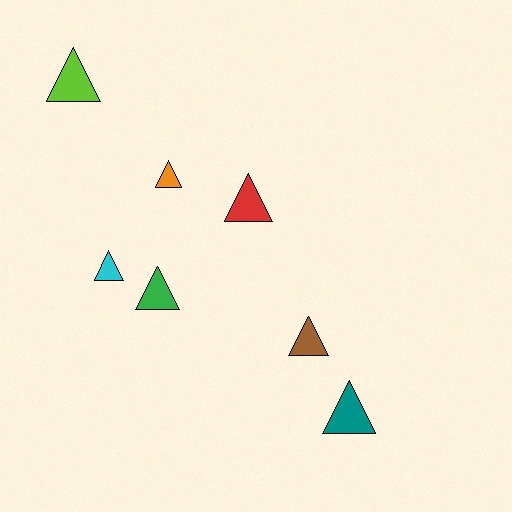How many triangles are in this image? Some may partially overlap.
There are 7 triangles.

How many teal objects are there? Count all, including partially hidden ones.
There is 1 teal object.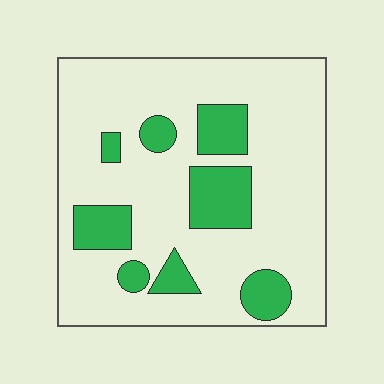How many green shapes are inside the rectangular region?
8.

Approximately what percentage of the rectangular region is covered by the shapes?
Approximately 20%.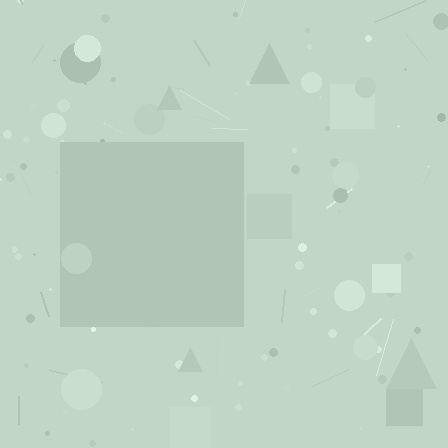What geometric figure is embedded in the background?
A square is embedded in the background.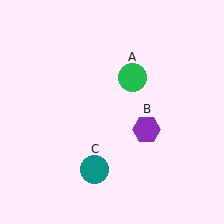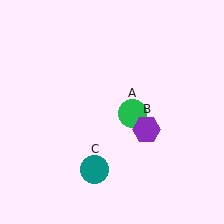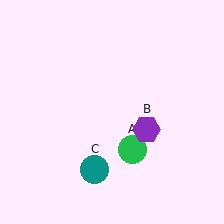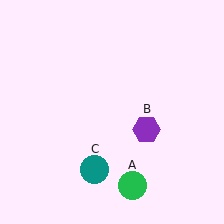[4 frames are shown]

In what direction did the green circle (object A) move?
The green circle (object A) moved down.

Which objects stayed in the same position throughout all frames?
Purple hexagon (object B) and teal circle (object C) remained stationary.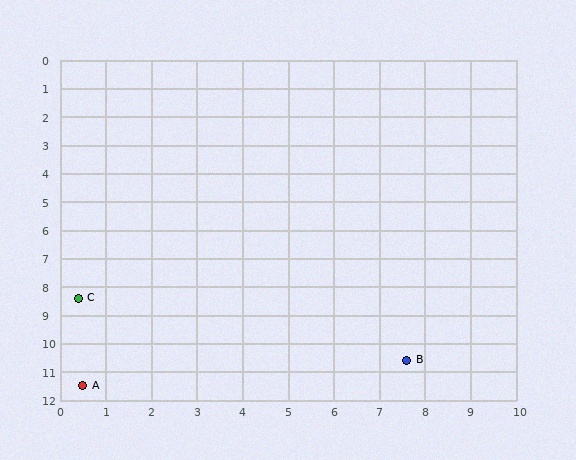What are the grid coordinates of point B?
Point B is at approximately (7.6, 10.6).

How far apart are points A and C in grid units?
Points A and C are about 3.1 grid units apart.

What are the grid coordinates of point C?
Point C is at approximately (0.4, 8.4).